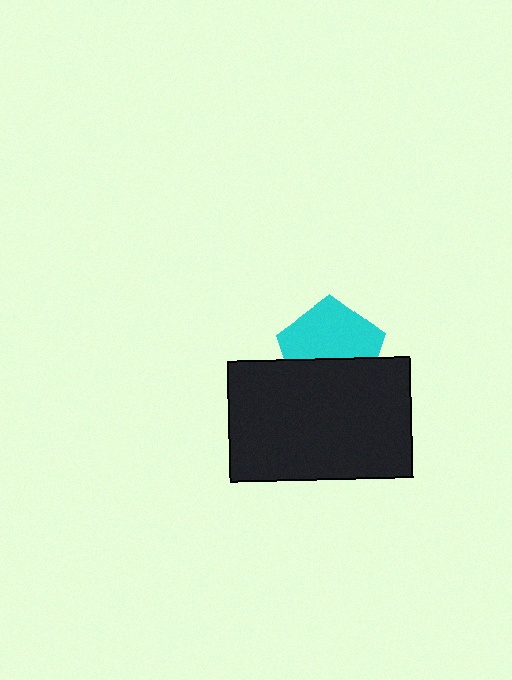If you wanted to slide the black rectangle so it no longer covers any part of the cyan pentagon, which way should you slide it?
Slide it down — that is the most direct way to separate the two shapes.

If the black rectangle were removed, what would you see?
You would see the complete cyan pentagon.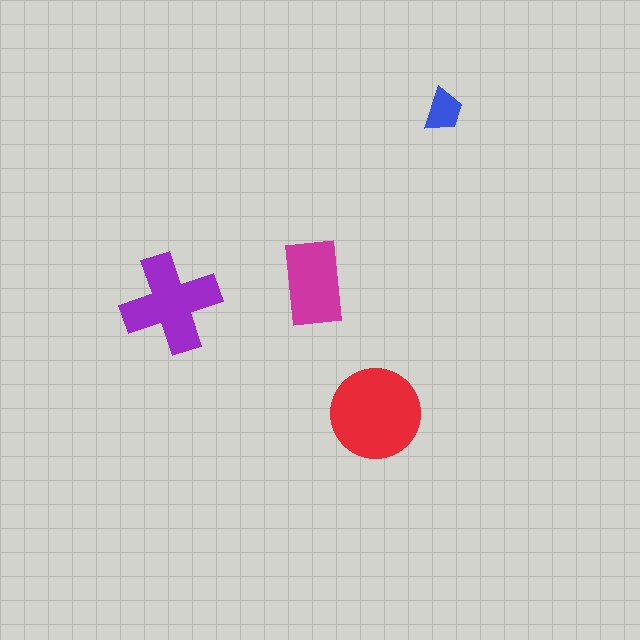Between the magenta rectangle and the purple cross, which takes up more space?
The purple cross.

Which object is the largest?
The red circle.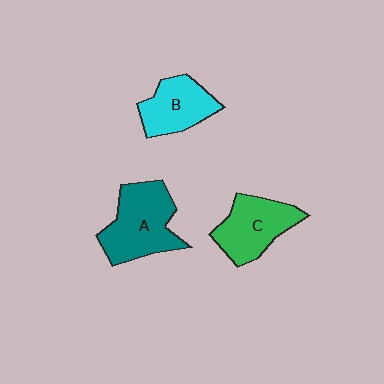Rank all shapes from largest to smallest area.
From largest to smallest: A (teal), C (green), B (cyan).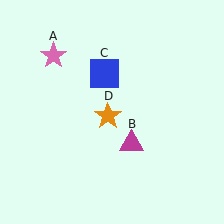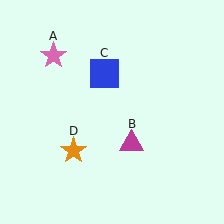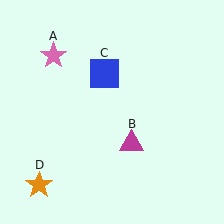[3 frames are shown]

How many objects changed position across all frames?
1 object changed position: orange star (object D).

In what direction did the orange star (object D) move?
The orange star (object D) moved down and to the left.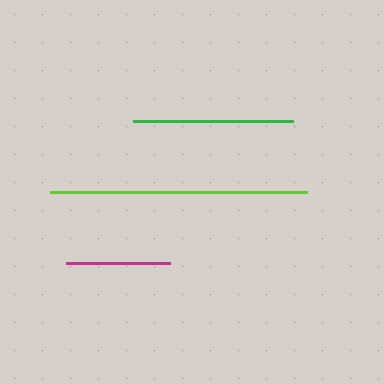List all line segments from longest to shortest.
From longest to shortest: lime, green, magenta.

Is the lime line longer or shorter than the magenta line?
The lime line is longer than the magenta line.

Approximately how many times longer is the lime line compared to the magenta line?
The lime line is approximately 2.5 times the length of the magenta line.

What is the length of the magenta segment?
The magenta segment is approximately 104 pixels long.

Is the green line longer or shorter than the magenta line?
The green line is longer than the magenta line.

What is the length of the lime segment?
The lime segment is approximately 257 pixels long.